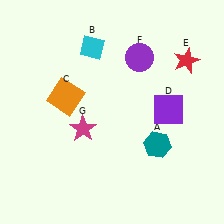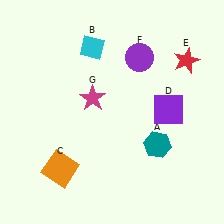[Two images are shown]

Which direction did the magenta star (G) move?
The magenta star (G) moved up.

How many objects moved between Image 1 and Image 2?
2 objects moved between the two images.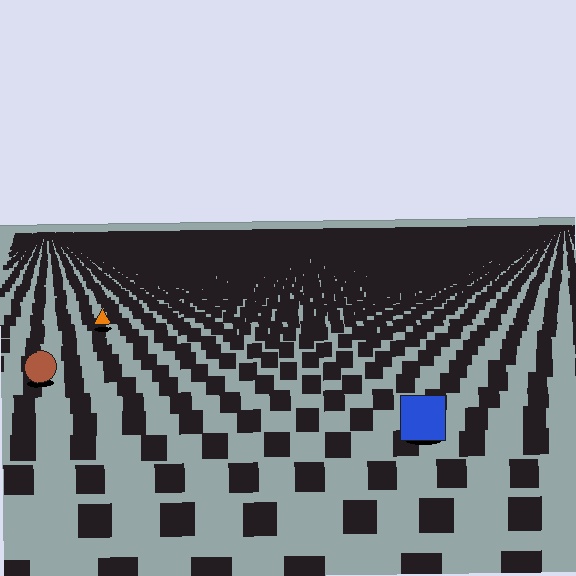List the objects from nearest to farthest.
From nearest to farthest: the blue square, the brown circle, the orange triangle.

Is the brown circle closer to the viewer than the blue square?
No. The blue square is closer — you can tell from the texture gradient: the ground texture is coarser near it.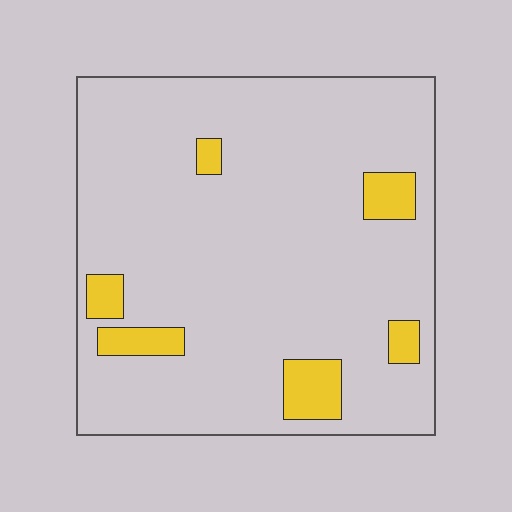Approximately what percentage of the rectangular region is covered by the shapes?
Approximately 10%.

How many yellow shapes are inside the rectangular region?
6.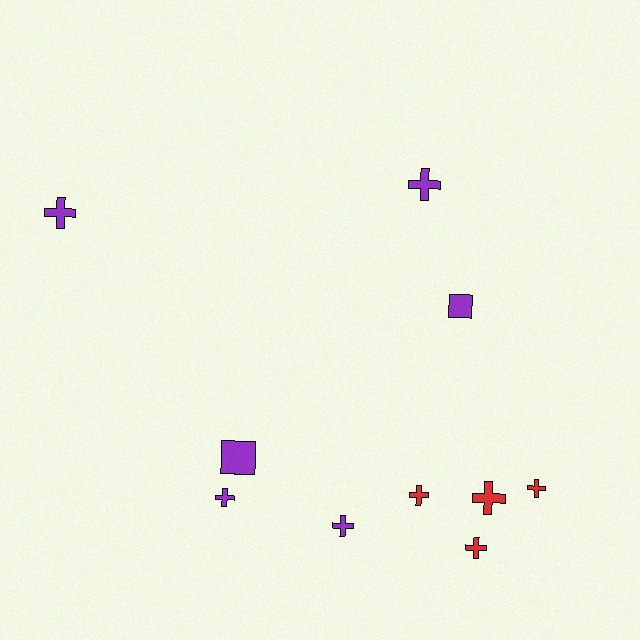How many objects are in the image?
There are 10 objects.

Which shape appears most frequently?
Cross, with 8 objects.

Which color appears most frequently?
Purple, with 6 objects.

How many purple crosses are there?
There are 4 purple crosses.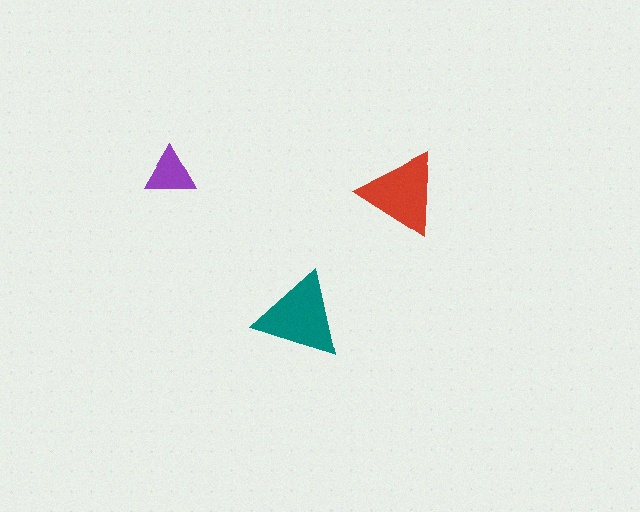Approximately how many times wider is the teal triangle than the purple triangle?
About 1.5 times wider.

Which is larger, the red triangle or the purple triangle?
The red one.